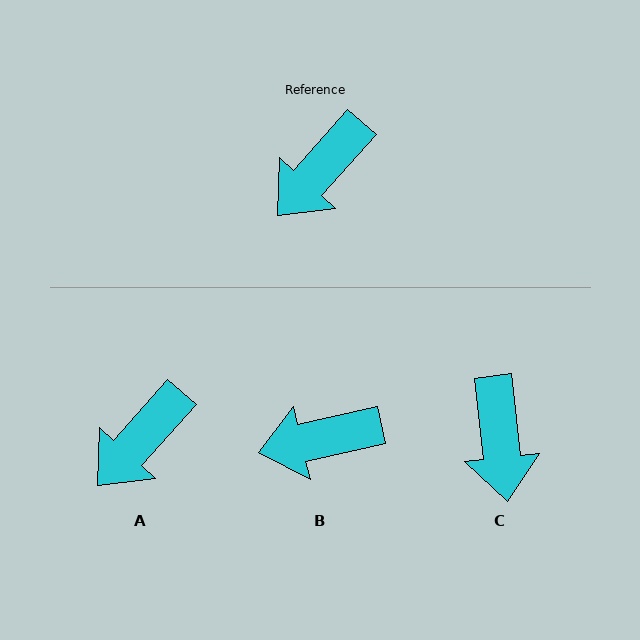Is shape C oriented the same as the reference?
No, it is off by about 48 degrees.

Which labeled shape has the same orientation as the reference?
A.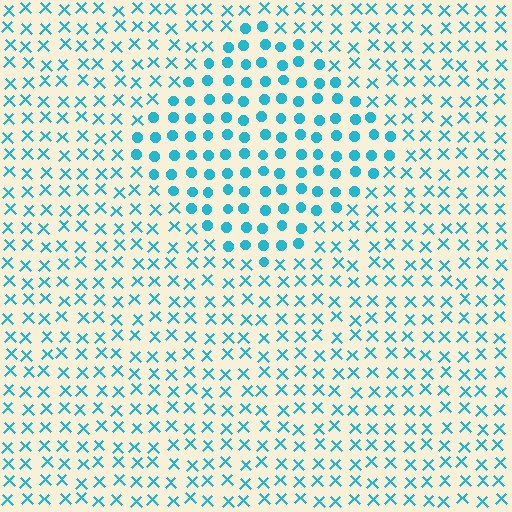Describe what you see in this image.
The image is filled with small cyan elements arranged in a uniform grid. A diamond-shaped region contains circles, while the surrounding area contains X marks. The boundary is defined purely by the change in element shape.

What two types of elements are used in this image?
The image uses circles inside the diamond region and X marks outside it.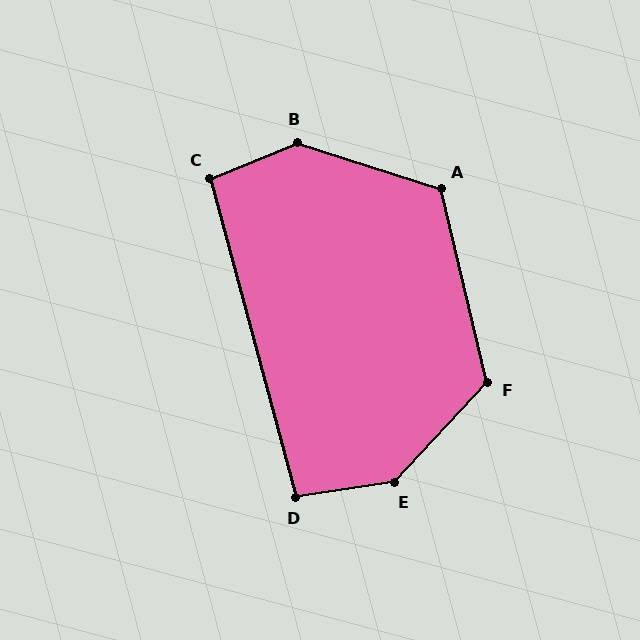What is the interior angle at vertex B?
Approximately 140 degrees (obtuse).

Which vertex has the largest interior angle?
E, at approximately 141 degrees.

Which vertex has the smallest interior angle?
D, at approximately 97 degrees.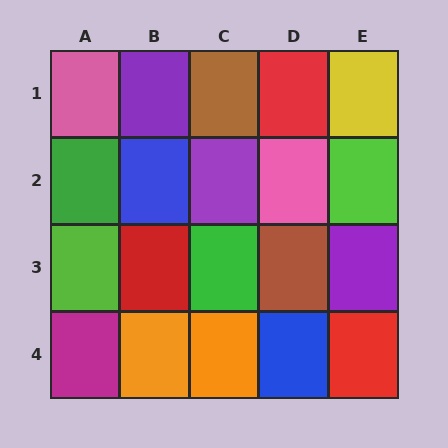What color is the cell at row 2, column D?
Pink.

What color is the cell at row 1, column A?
Pink.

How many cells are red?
3 cells are red.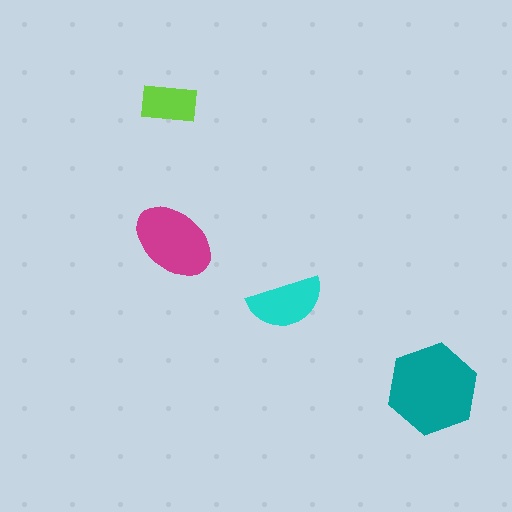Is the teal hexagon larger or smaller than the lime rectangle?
Larger.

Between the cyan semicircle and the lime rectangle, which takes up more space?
The cyan semicircle.